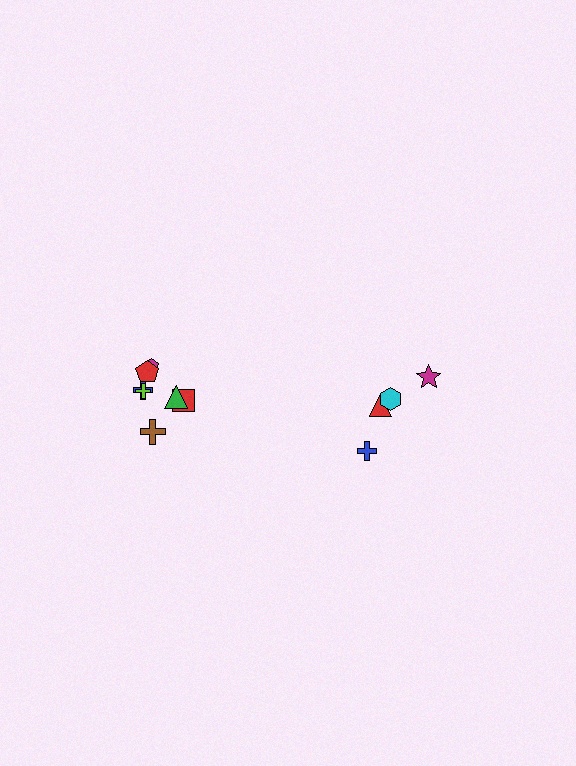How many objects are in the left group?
There are 7 objects.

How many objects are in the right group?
There are 4 objects.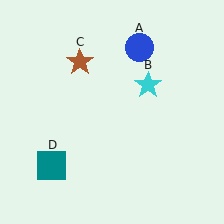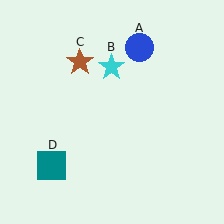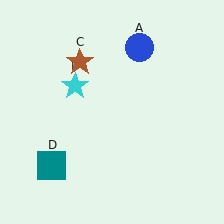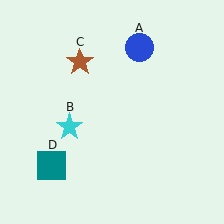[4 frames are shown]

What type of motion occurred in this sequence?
The cyan star (object B) rotated counterclockwise around the center of the scene.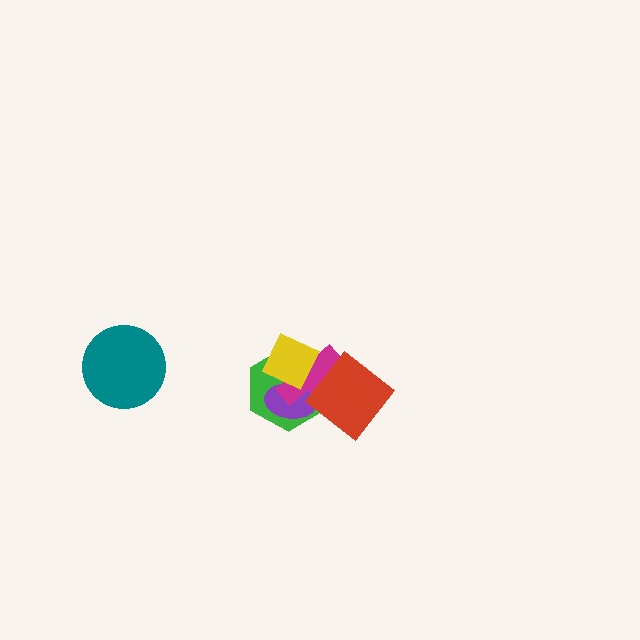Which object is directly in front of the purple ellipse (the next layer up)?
The magenta cross is directly in front of the purple ellipse.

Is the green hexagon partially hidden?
Yes, it is partially covered by another shape.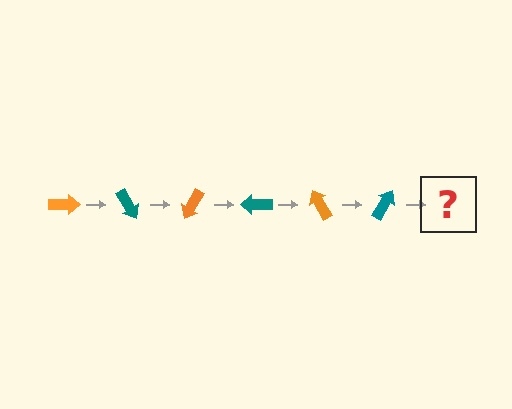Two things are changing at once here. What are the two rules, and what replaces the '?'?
The two rules are that it rotates 60 degrees each step and the color cycles through orange and teal. The '?' should be an orange arrow, rotated 360 degrees from the start.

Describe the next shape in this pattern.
It should be an orange arrow, rotated 360 degrees from the start.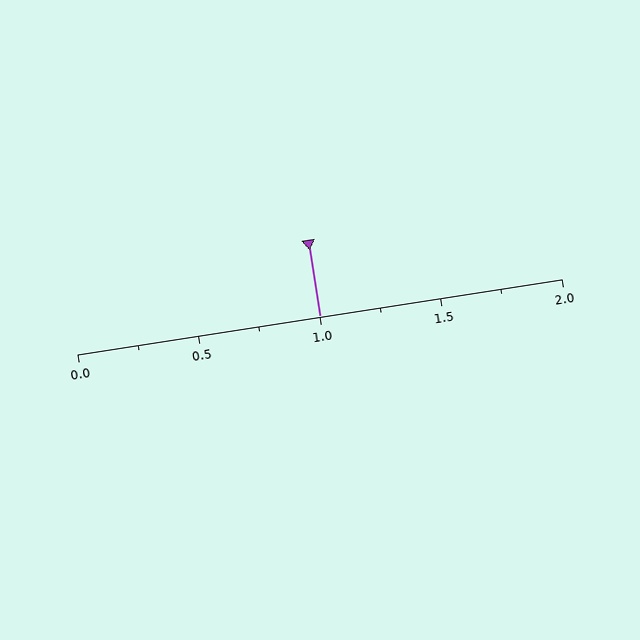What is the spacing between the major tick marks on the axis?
The major ticks are spaced 0.5 apart.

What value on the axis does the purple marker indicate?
The marker indicates approximately 1.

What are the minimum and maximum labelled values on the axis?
The axis runs from 0.0 to 2.0.